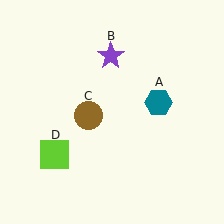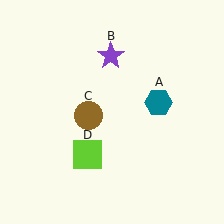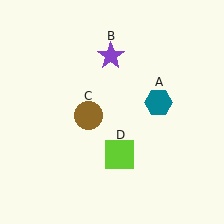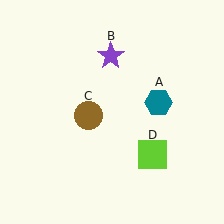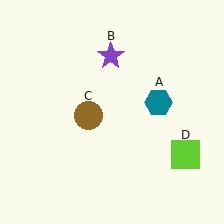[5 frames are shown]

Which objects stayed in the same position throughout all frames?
Teal hexagon (object A) and purple star (object B) and brown circle (object C) remained stationary.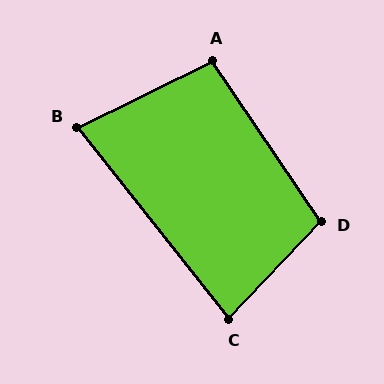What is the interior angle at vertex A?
Approximately 98 degrees (obtuse).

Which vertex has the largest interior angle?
D, at approximately 102 degrees.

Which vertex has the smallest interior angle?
B, at approximately 78 degrees.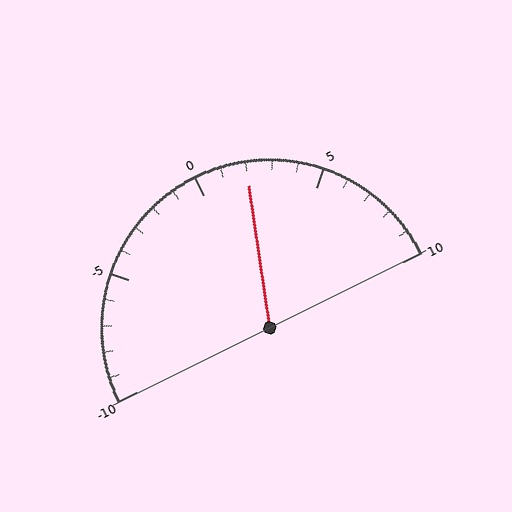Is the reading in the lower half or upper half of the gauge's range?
The reading is in the upper half of the range (-10 to 10).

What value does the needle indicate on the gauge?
The needle indicates approximately 2.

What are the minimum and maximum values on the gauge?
The gauge ranges from -10 to 10.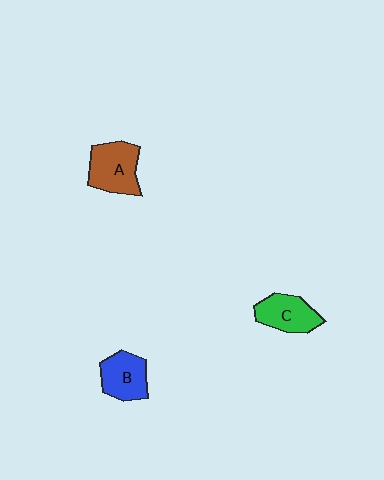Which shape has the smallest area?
Shape B (blue).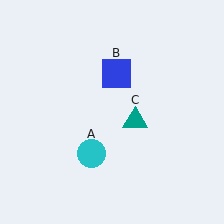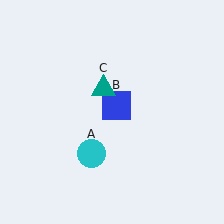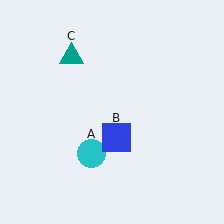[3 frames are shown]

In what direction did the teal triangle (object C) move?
The teal triangle (object C) moved up and to the left.